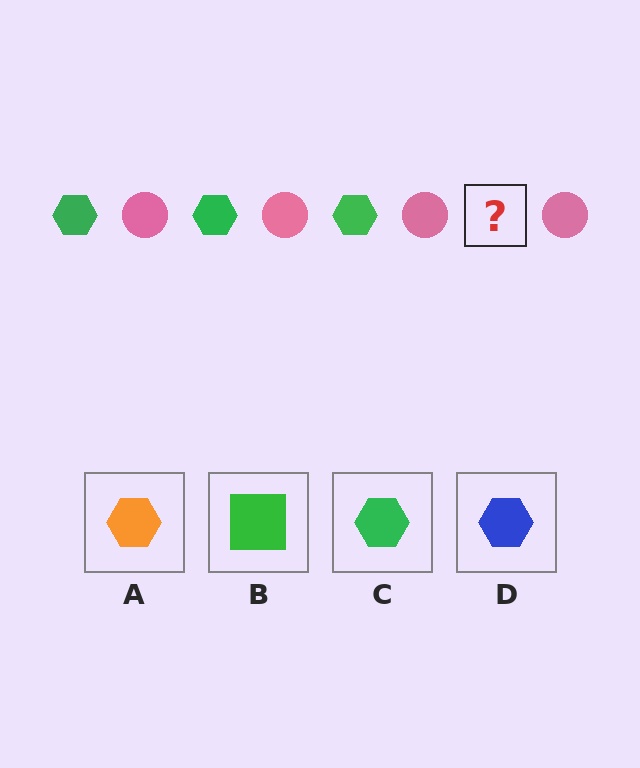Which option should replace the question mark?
Option C.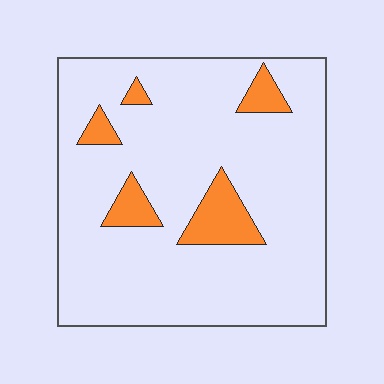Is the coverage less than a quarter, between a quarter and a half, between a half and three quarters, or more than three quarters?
Less than a quarter.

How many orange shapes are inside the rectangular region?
5.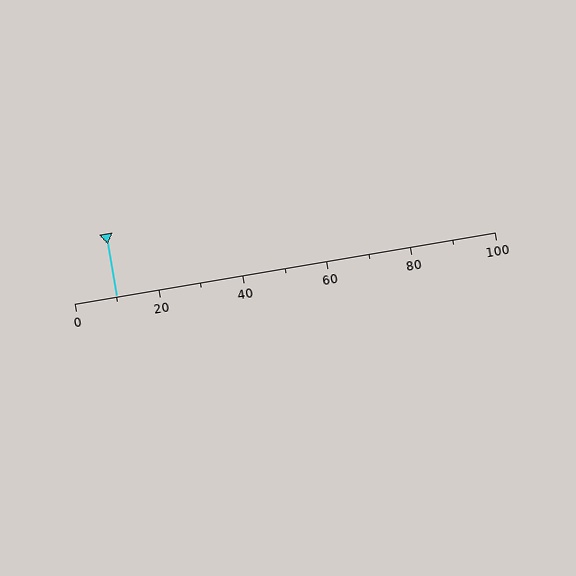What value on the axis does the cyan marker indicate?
The marker indicates approximately 10.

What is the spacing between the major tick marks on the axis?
The major ticks are spaced 20 apart.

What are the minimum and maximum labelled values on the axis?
The axis runs from 0 to 100.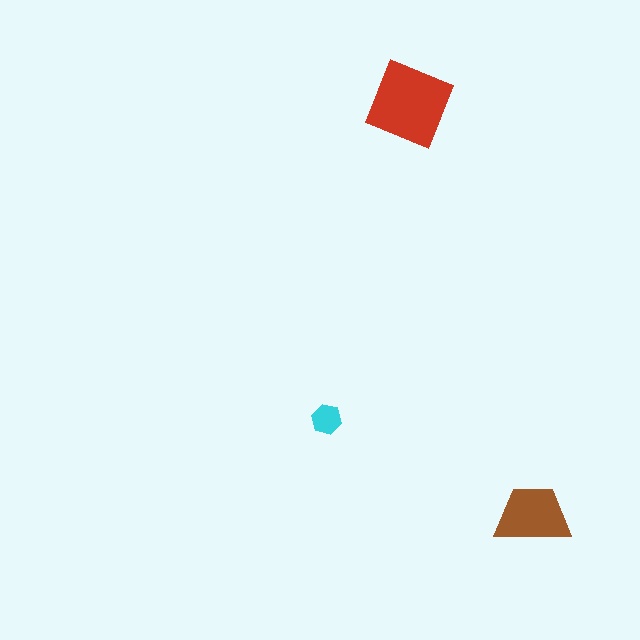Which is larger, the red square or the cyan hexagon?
The red square.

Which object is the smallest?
The cyan hexagon.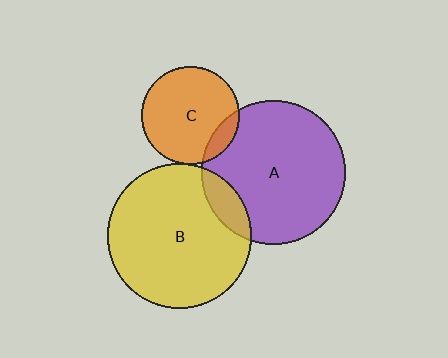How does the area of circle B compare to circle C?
Approximately 2.1 times.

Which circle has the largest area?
Circle B (yellow).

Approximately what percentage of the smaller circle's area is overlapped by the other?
Approximately 5%.